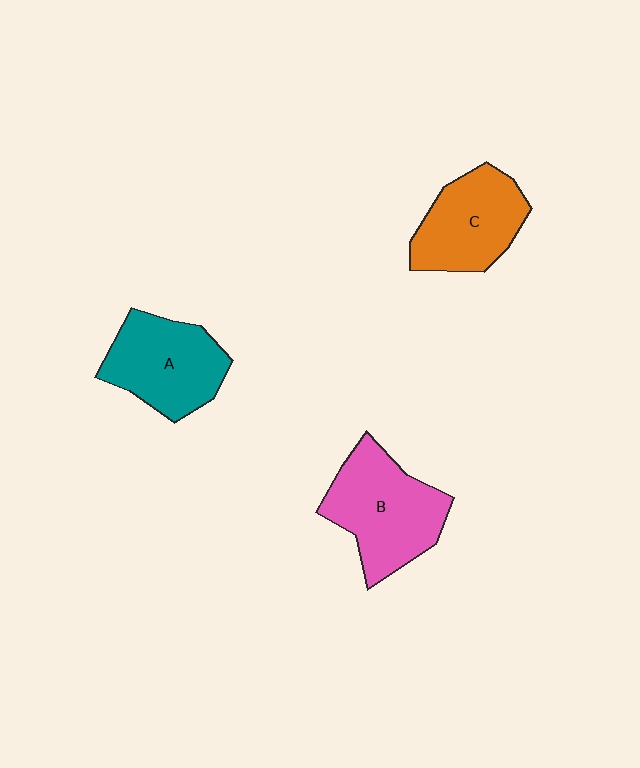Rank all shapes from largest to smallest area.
From largest to smallest: B (pink), A (teal), C (orange).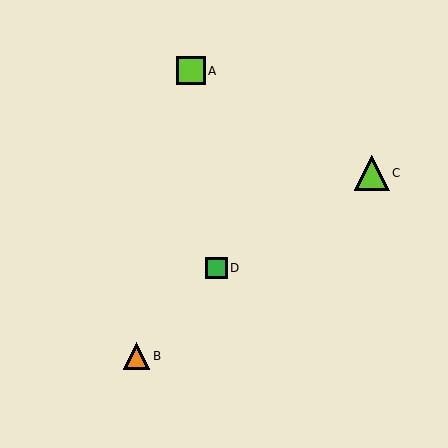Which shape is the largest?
The lime triangle (labeled C) is the largest.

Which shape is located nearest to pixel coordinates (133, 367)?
The orange triangle (labeled B) at (136, 356) is nearest to that location.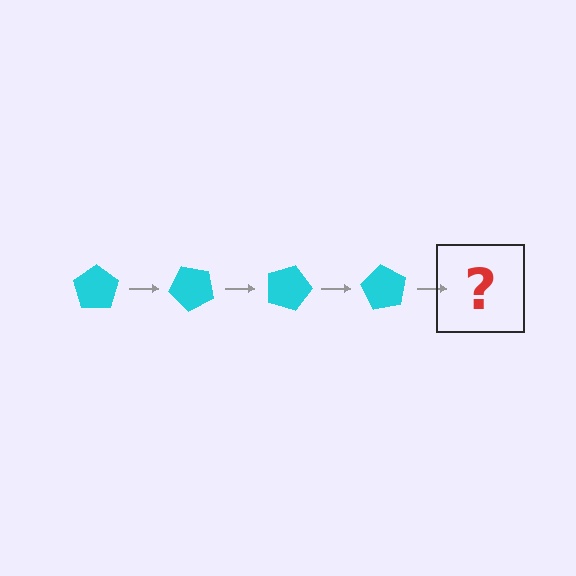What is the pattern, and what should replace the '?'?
The pattern is that the pentagon rotates 45 degrees each step. The '?' should be a cyan pentagon rotated 180 degrees.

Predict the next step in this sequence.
The next step is a cyan pentagon rotated 180 degrees.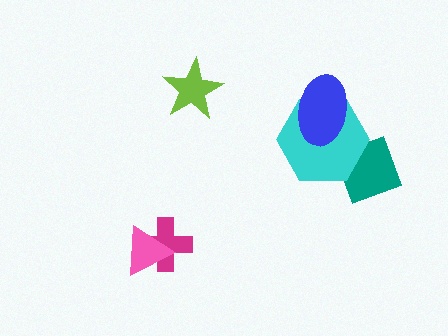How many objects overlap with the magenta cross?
1 object overlaps with the magenta cross.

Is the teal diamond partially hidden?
Yes, it is partially covered by another shape.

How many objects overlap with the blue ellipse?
1 object overlaps with the blue ellipse.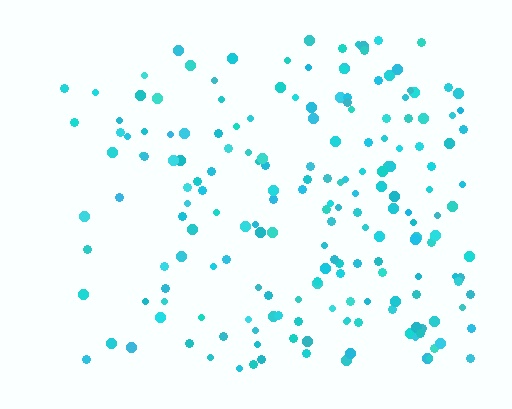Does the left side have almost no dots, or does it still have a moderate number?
Still a moderate number, just noticeably fewer than the right.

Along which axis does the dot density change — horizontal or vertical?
Horizontal.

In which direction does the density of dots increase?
From left to right, with the right side densest.